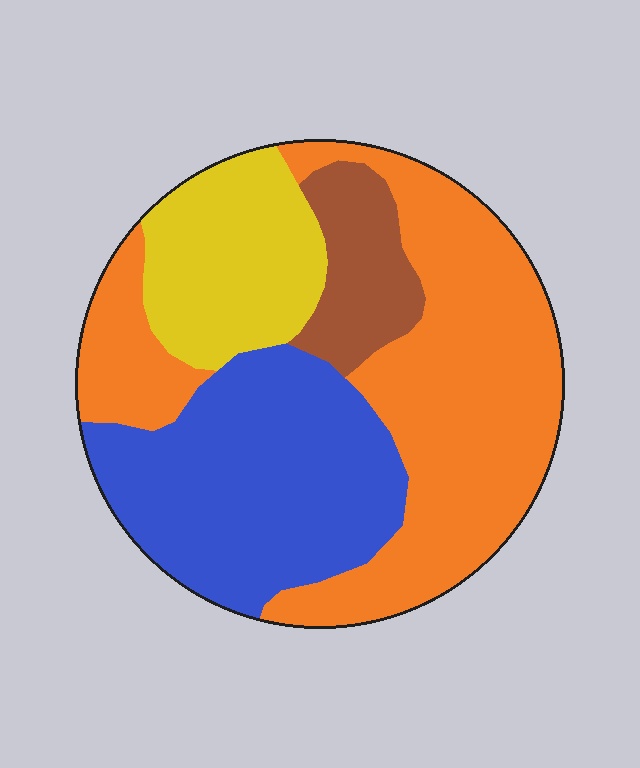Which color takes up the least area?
Brown, at roughly 10%.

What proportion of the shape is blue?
Blue covers around 30% of the shape.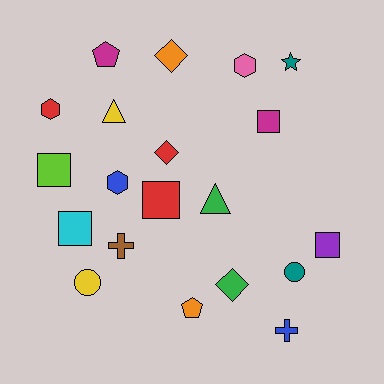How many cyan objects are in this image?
There is 1 cyan object.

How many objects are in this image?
There are 20 objects.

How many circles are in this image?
There are 2 circles.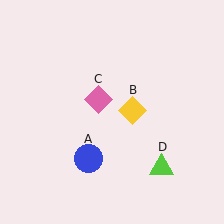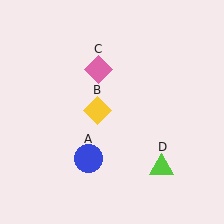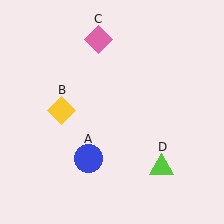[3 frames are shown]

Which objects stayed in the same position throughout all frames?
Blue circle (object A) and lime triangle (object D) remained stationary.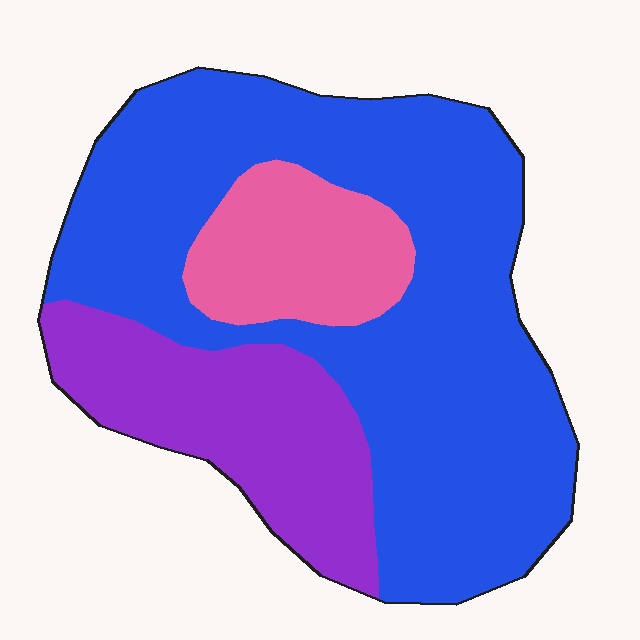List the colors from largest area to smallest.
From largest to smallest: blue, purple, pink.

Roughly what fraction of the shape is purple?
Purple takes up about one quarter (1/4) of the shape.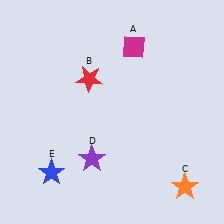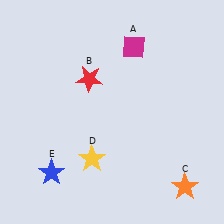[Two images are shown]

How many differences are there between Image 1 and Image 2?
There is 1 difference between the two images.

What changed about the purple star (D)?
In Image 1, D is purple. In Image 2, it changed to yellow.